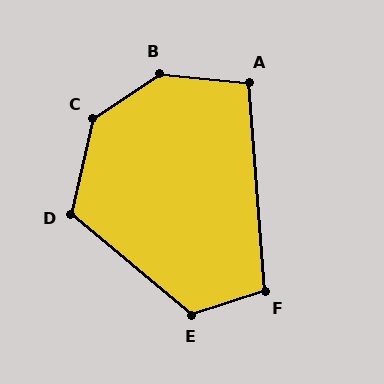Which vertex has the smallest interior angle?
A, at approximately 100 degrees.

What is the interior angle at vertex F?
Approximately 104 degrees (obtuse).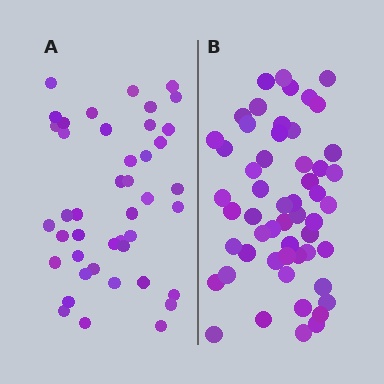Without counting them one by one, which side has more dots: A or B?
Region B (the right region) has more dots.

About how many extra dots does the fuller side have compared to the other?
Region B has roughly 12 or so more dots than region A.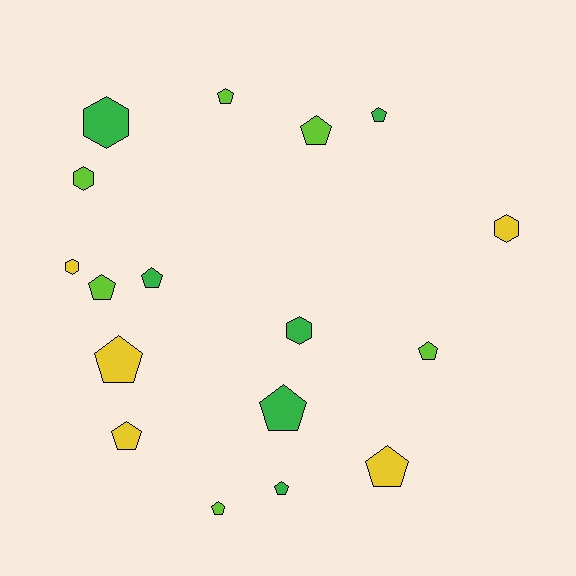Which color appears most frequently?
Lime, with 6 objects.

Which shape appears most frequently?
Pentagon, with 12 objects.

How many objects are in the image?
There are 17 objects.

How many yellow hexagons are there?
There are 2 yellow hexagons.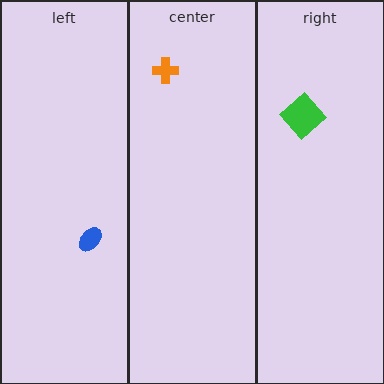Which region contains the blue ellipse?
The left region.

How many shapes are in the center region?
1.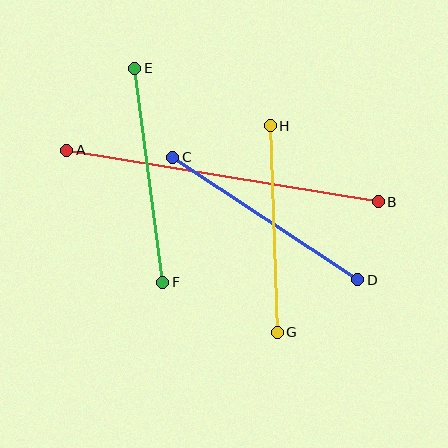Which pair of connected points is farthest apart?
Points A and B are farthest apart.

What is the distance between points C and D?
The distance is approximately 222 pixels.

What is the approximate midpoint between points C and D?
The midpoint is at approximately (265, 219) pixels.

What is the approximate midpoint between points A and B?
The midpoint is at approximately (222, 176) pixels.